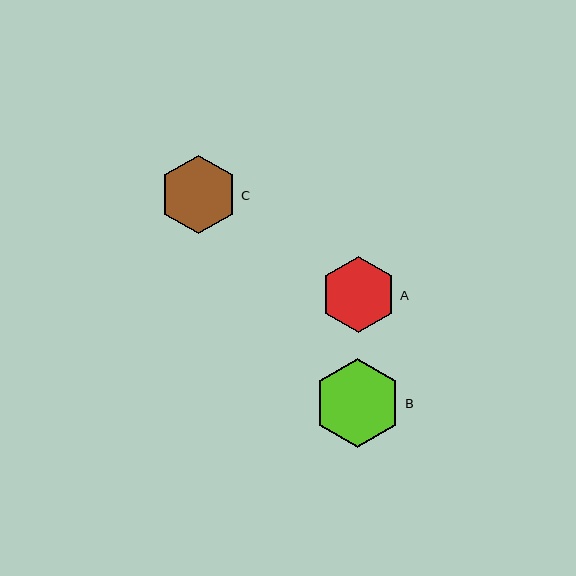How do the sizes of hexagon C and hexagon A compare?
Hexagon C and hexagon A are approximately the same size.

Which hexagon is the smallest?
Hexagon A is the smallest with a size of approximately 77 pixels.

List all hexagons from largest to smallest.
From largest to smallest: B, C, A.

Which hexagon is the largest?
Hexagon B is the largest with a size of approximately 88 pixels.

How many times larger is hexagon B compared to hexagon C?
Hexagon B is approximately 1.1 times the size of hexagon C.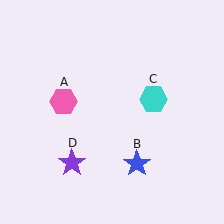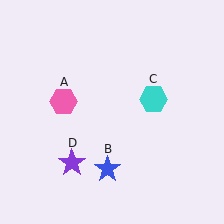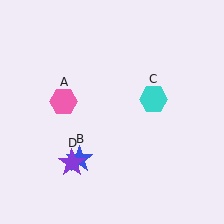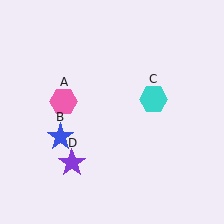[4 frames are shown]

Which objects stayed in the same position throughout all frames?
Pink hexagon (object A) and cyan hexagon (object C) and purple star (object D) remained stationary.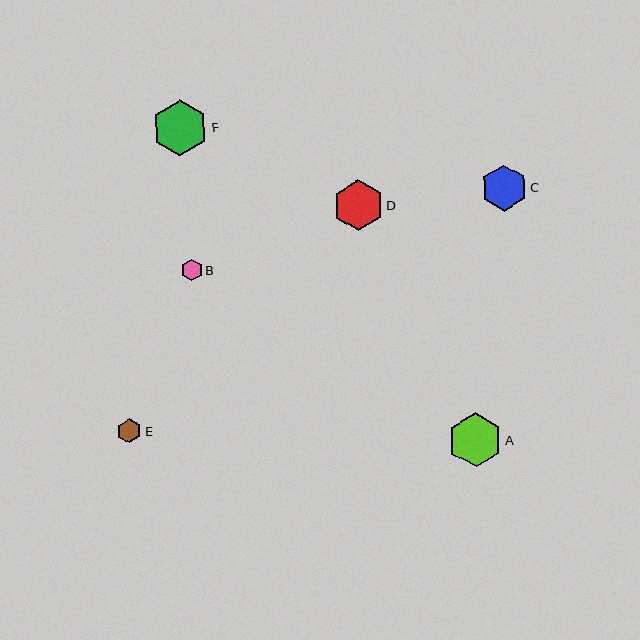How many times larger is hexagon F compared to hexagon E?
Hexagon F is approximately 2.3 times the size of hexagon E.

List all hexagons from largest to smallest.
From largest to smallest: F, A, D, C, E, B.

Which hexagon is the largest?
Hexagon F is the largest with a size of approximately 56 pixels.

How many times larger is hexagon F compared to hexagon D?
Hexagon F is approximately 1.1 times the size of hexagon D.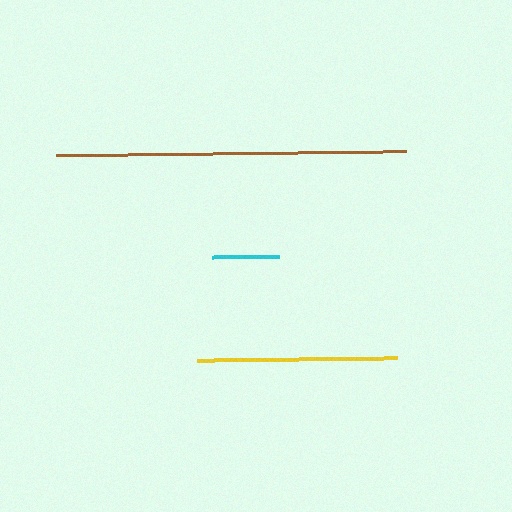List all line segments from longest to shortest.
From longest to shortest: brown, yellow, cyan.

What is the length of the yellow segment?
The yellow segment is approximately 201 pixels long.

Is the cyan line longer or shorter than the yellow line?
The yellow line is longer than the cyan line.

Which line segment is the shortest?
The cyan line is the shortest at approximately 67 pixels.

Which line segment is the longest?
The brown line is the longest at approximately 350 pixels.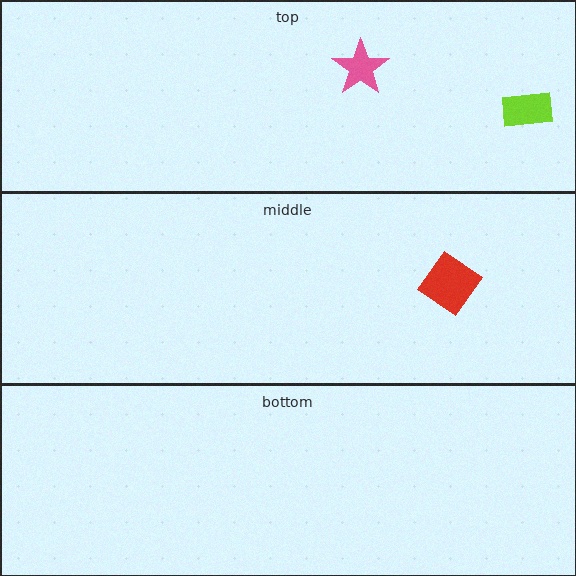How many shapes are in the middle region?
1.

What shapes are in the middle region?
The red diamond.